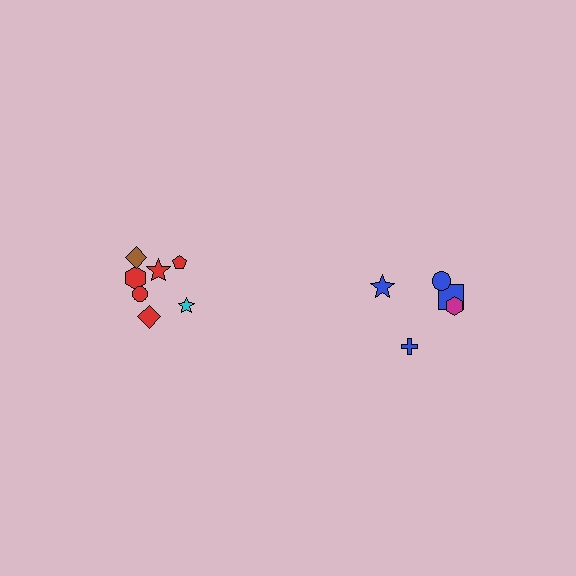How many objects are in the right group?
There are 5 objects.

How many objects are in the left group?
There are 7 objects.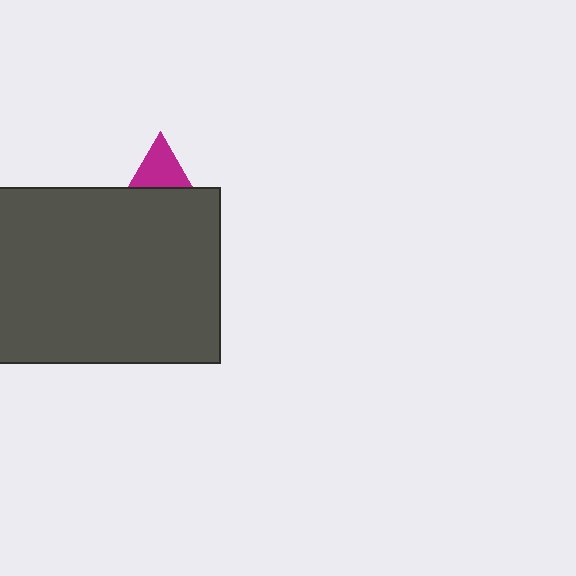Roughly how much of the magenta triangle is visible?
A small part of it is visible (roughly 34%).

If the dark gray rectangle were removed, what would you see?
You would see the complete magenta triangle.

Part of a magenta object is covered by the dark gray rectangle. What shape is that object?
It is a triangle.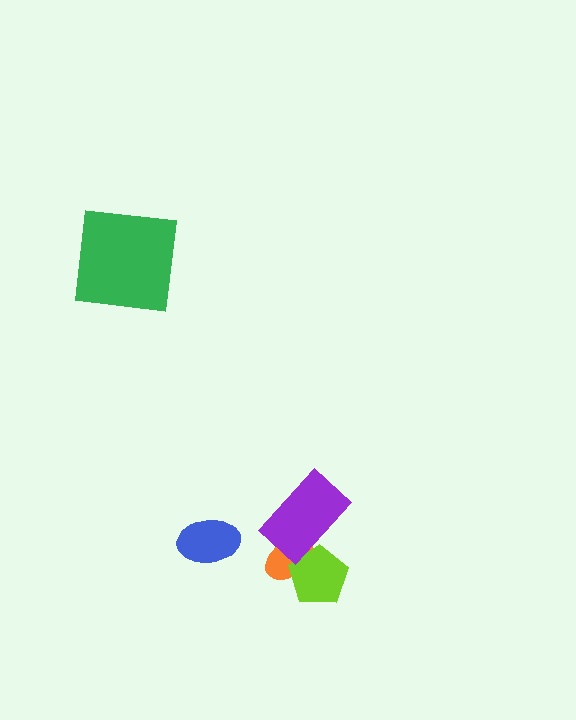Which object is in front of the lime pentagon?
The purple rectangle is in front of the lime pentagon.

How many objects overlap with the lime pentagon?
2 objects overlap with the lime pentagon.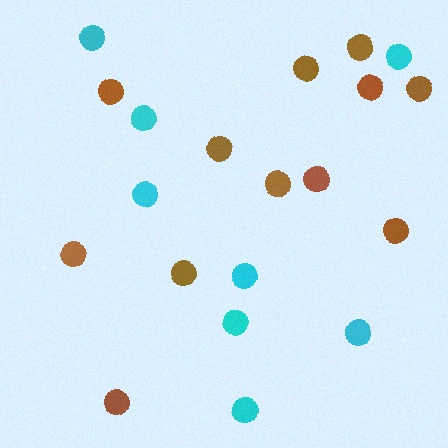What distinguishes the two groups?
There are 2 groups: one group of brown circles (12) and one group of cyan circles (8).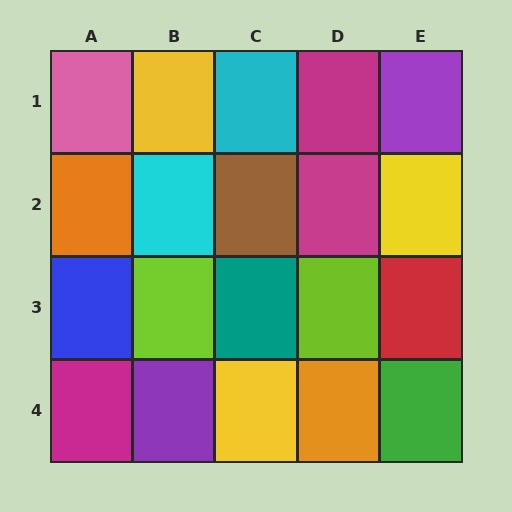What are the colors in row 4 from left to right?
Magenta, purple, yellow, orange, green.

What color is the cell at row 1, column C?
Cyan.